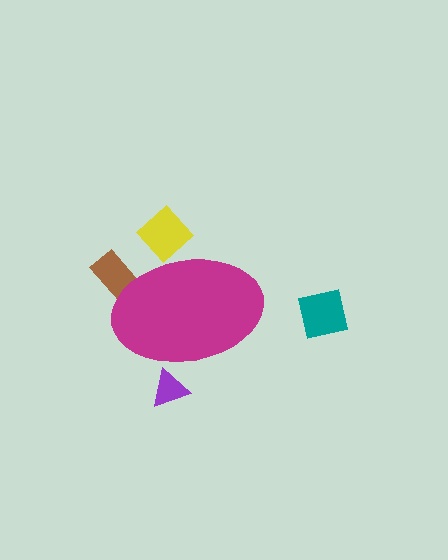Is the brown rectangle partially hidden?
Yes, the brown rectangle is partially hidden behind the magenta ellipse.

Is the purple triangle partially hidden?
Yes, the purple triangle is partially hidden behind the magenta ellipse.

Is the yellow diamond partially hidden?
Yes, the yellow diamond is partially hidden behind the magenta ellipse.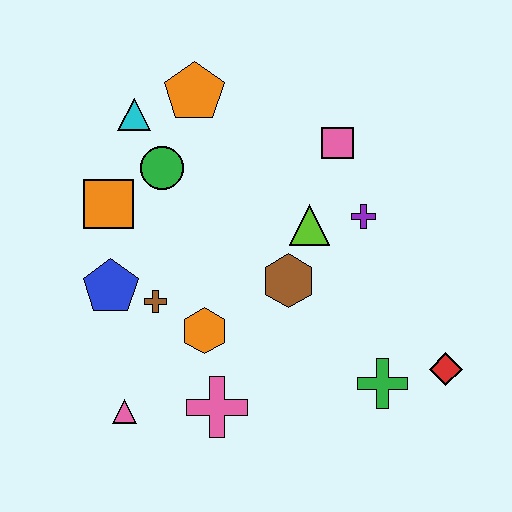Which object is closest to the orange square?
The green circle is closest to the orange square.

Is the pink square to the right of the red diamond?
No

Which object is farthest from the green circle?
The red diamond is farthest from the green circle.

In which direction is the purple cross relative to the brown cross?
The purple cross is to the right of the brown cross.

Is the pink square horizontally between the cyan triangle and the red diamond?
Yes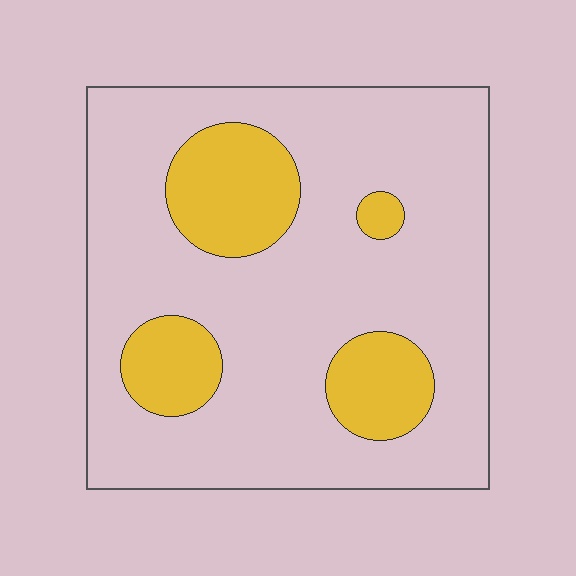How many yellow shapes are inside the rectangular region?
4.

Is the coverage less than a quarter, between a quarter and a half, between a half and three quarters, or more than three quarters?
Less than a quarter.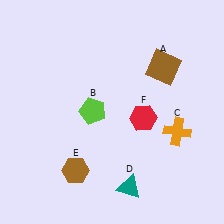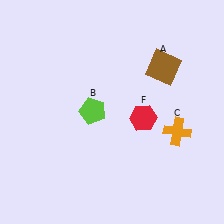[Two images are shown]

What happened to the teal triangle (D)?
The teal triangle (D) was removed in Image 2. It was in the bottom-right area of Image 1.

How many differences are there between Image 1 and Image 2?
There are 2 differences between the two images.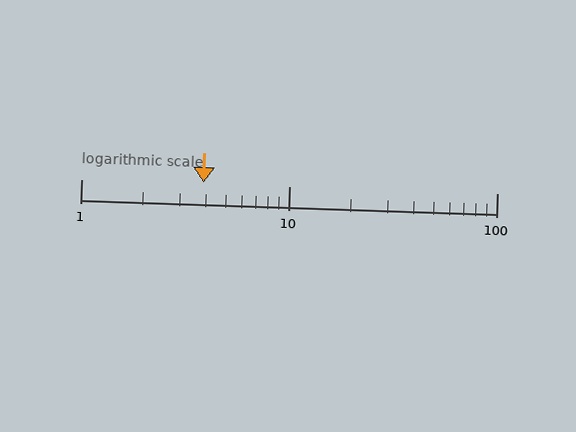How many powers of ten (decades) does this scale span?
The scale spans 2 decades, from 1 to 100.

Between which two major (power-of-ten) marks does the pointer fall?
The pointer is between 1 and 10.